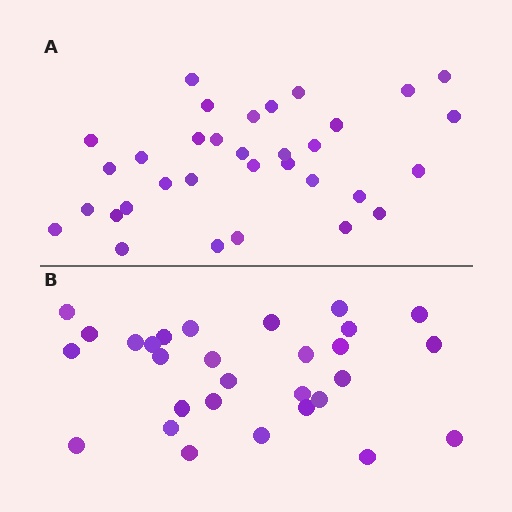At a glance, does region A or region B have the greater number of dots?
Region A (the top region) has more dots.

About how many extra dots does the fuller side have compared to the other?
Region A has about 4 more dots than region B.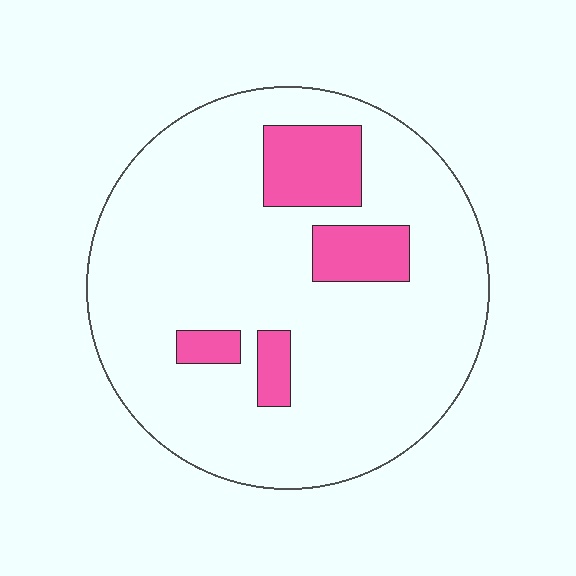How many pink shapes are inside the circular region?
4.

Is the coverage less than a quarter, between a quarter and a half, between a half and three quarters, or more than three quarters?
Less than a quarter.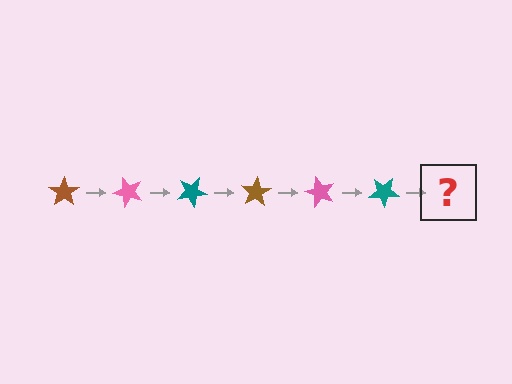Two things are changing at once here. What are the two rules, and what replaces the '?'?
The two rules are that it rotates 50 degrees each step and the color cycles through brown, pink, and teal. The '?' should be a brown star, rotated 300 degrees from the start.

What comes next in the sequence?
The next element should be a brown star, rotated 300 degrees from the start.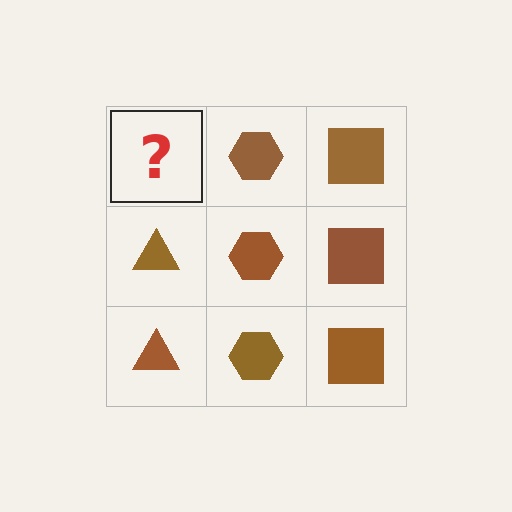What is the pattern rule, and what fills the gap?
The rule is that each column has a consistent shape. The gap should be filled with a brown triangle.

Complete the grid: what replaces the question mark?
The question mark should be replaced with a brown triangle.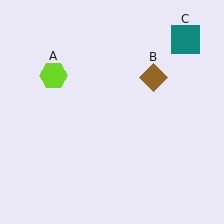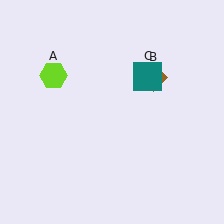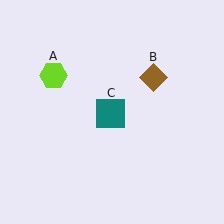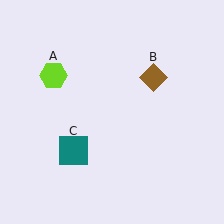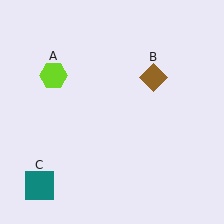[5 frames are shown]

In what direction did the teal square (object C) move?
The teal square (object C) moved down and to the left.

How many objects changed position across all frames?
1 object changed position: teal square (object C).